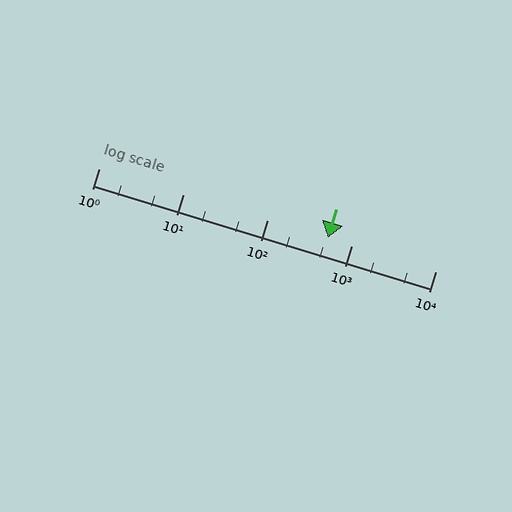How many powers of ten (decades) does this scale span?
The scale spans 4 decades, from 1 to 10000.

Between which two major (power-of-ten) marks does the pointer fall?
The pointer is between 100 and 1000.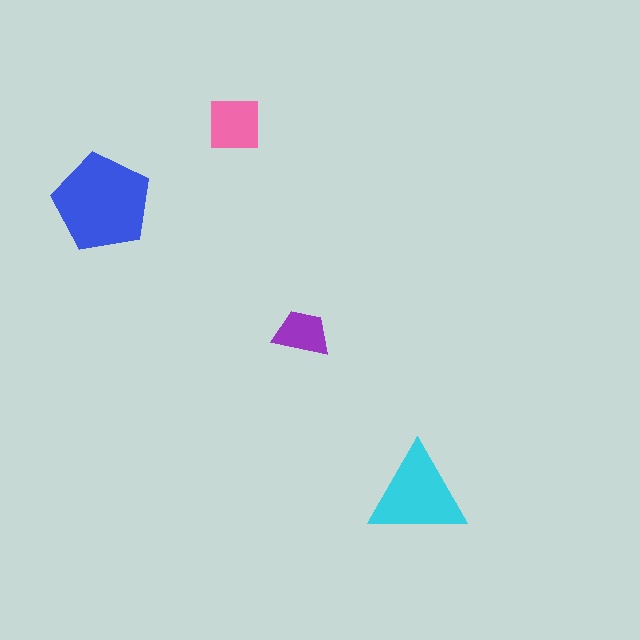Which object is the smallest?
The purple trapezoid.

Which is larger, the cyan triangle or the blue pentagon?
The blue pentagon.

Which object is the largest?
The blue pentagon.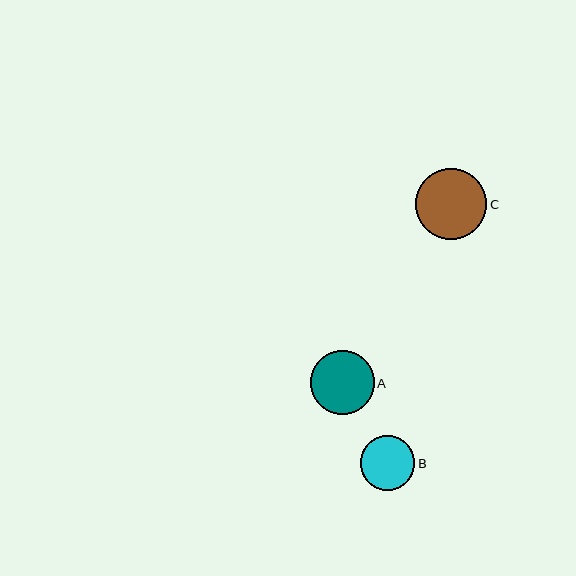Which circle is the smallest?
Circle B is the smallest with a size of approximately 55 pixels.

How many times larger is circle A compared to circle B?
Circle A is approximately 1.2 times the size of circle B.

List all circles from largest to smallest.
From largest to smallest: C, A, B.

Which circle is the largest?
Circle C is the largest with a size of approximately 71 pixels.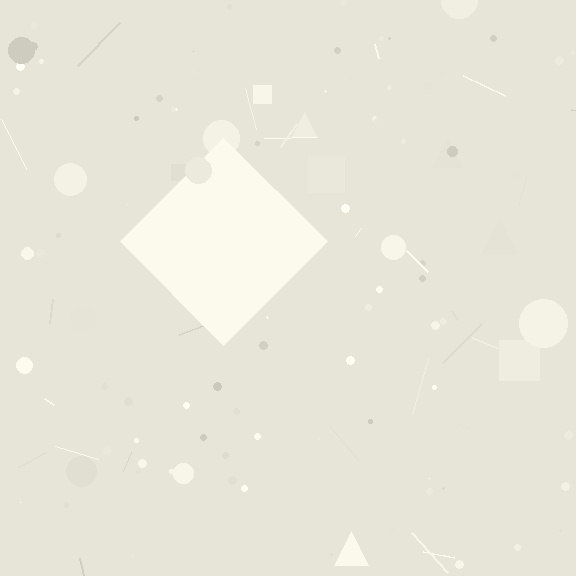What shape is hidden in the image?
A diamond is hidden in the image.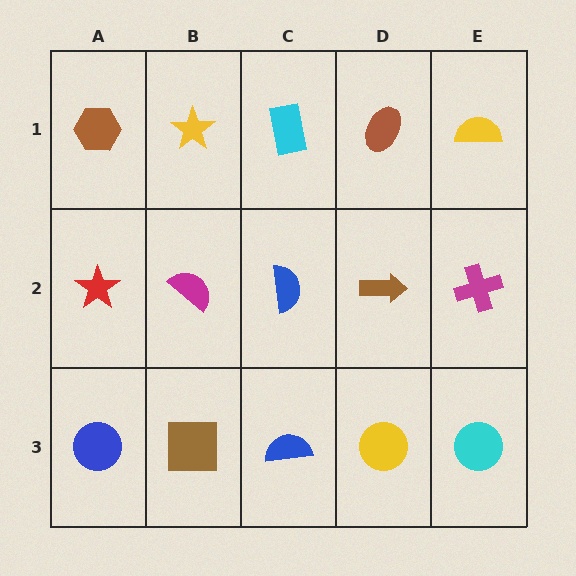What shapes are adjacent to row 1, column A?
A red star (row 2, column A), a yellow star (row 1, column B).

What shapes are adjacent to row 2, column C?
A cyan rectangle (row 1, column C), a blue semicircle (row 3, column C), a magenta semicircle (row 2, column B), a brown arrow (row 2, column D).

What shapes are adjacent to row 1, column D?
A brown arrow (row 2, column D), a cyan rectangle (row 1, column C), a yellow semicircle (row 1, column E).